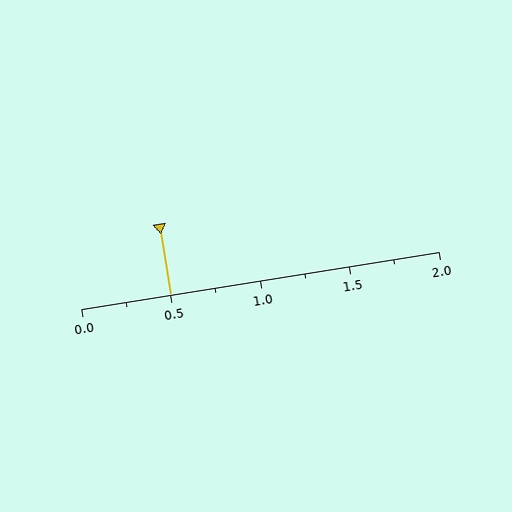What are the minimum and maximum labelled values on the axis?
The axis runs from 0.0 to 2.0.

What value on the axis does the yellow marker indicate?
The marker indicates approximately 0.5.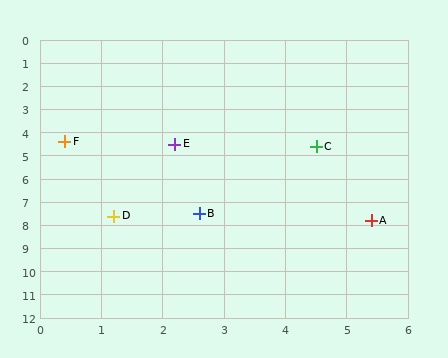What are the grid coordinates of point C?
Point C is at approximately (4.5, 4.6).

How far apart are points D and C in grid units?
Points D and C are about 4.5 grid units apart.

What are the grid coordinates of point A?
Point A is at approximately (5.4, 7.8).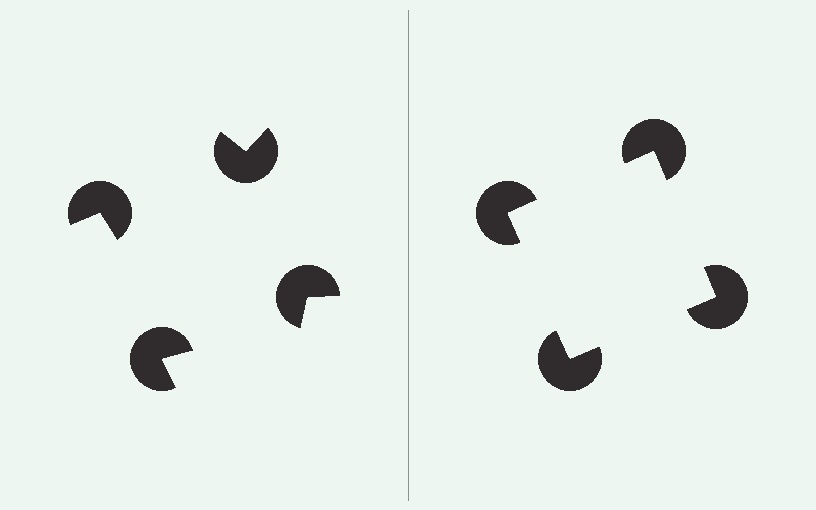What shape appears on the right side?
An illusory square.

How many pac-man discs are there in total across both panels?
8 — 4 on each side.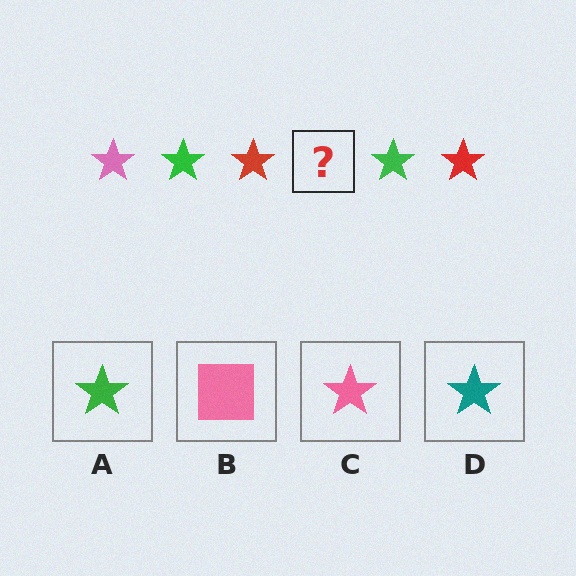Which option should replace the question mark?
Option C.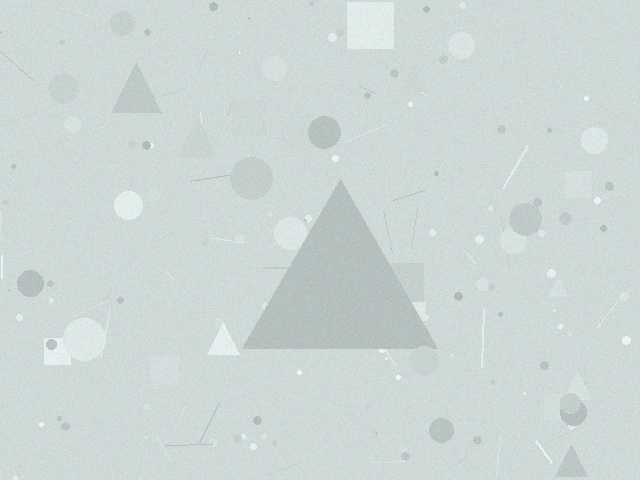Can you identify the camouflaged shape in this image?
The camouflaged shape is a triangle.